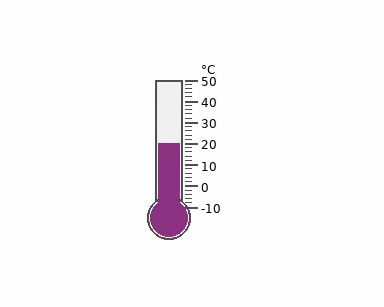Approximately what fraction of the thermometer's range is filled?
The thermometer is filled to approximately 50% of its range.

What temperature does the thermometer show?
The thermometer shows approximately 20°C.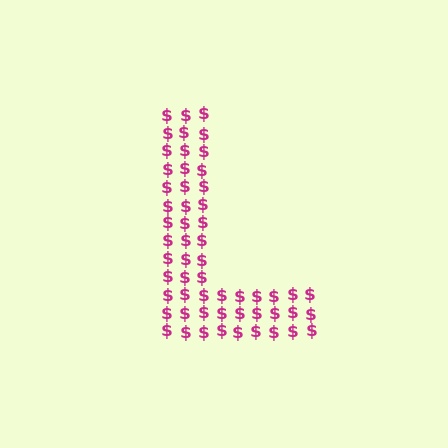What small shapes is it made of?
It is made of small dollar signs.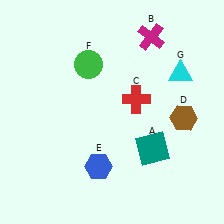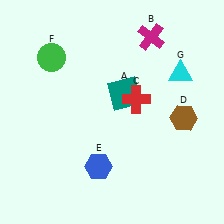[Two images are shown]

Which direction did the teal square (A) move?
The teal square (A) moved up.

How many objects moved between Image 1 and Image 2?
2 objects moved between the two images.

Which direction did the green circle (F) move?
The green circle (F) moved left.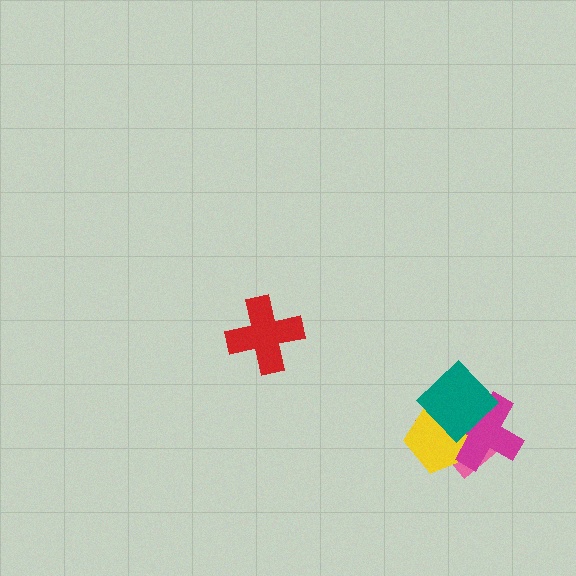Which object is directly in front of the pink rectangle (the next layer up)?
The yellow pentagon is directly in front of the pink rectangle.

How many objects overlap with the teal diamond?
3 objects overlap with the teal diamond.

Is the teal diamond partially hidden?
No, no other shape covers it.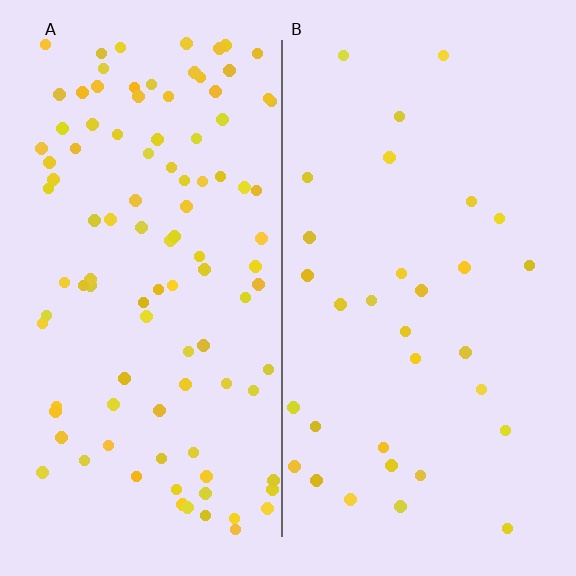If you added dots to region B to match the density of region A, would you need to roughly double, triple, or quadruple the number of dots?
Approximately triple.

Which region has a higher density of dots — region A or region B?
A (the left).